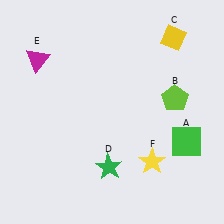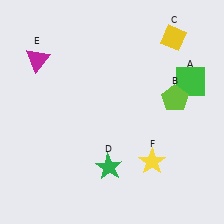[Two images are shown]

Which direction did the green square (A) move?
The green square (A) moved up.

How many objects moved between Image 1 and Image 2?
1 object moved between the two images.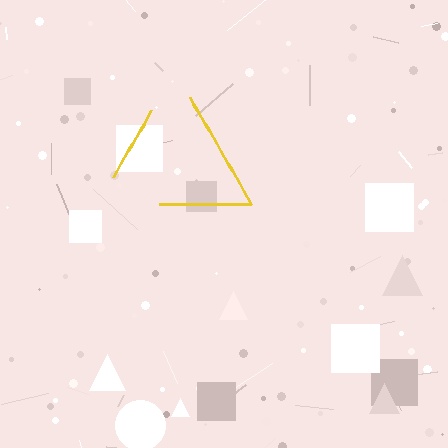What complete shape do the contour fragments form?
The contour fragments form a triangle.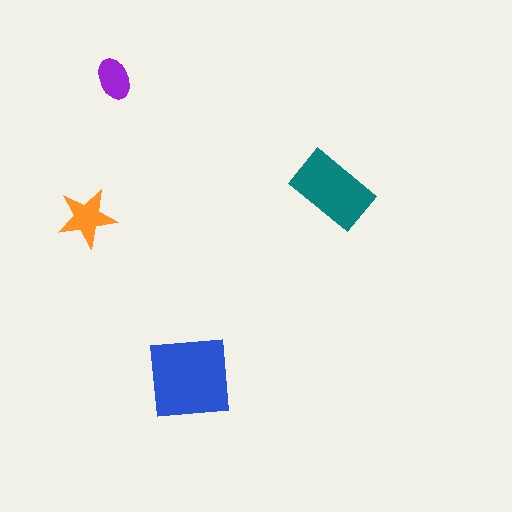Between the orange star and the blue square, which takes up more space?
The blue square.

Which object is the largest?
The blue square.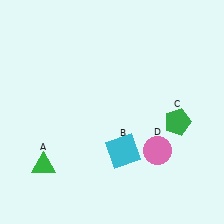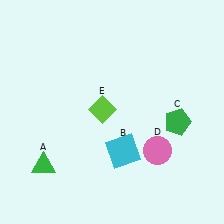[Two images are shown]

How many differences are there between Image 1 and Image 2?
There is 1 difference between the two images.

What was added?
A lime diamond (E) was added in Image 2.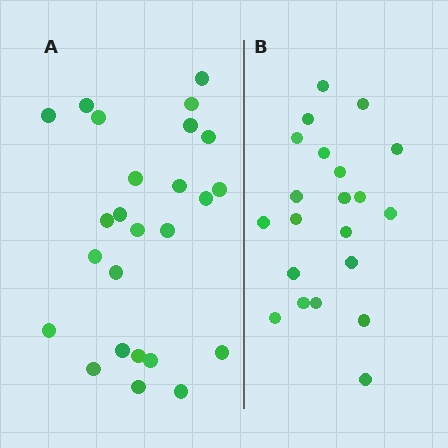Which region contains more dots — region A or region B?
Region A (the left region) has more dots.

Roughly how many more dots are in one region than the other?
Region A has about 4 more dots than region B.